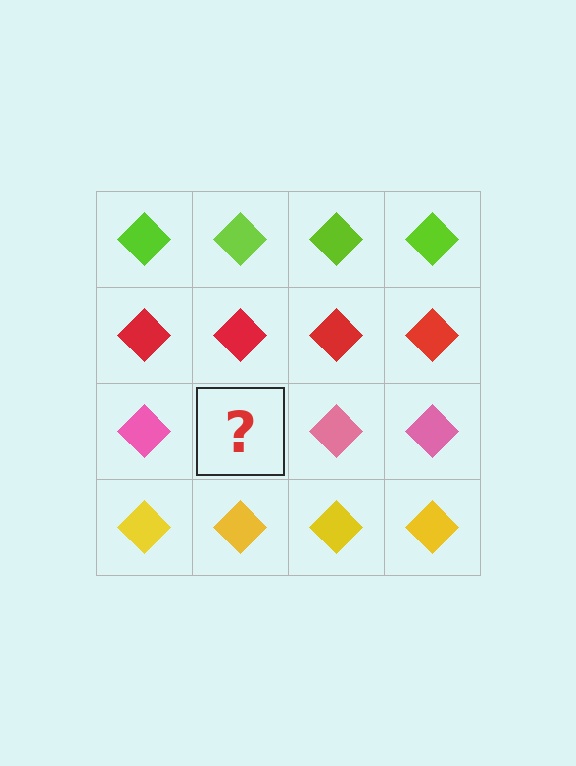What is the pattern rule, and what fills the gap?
The rule is that each row has a consistent color. The gap should be filled with a pink diamond.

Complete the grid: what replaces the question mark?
The question mark should be replaced with a pink diamond.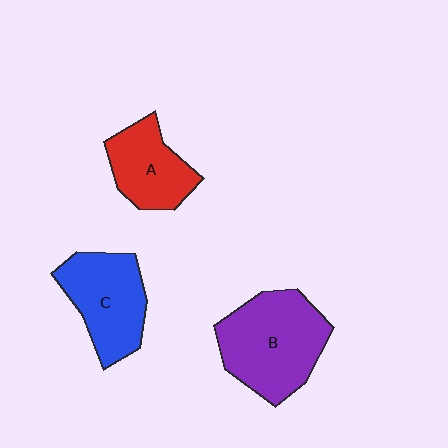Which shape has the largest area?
Shape B (purple).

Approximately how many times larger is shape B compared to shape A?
Approximately 1.6 times.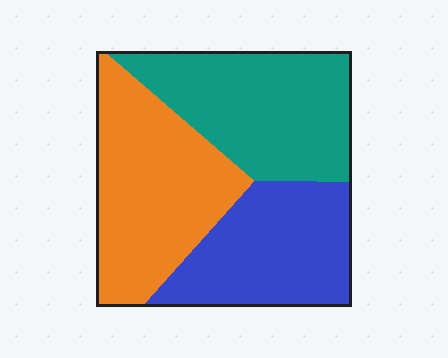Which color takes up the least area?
Blue, at roughly 30%.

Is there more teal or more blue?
Teal.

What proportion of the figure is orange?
Orange covers 36% of the figure.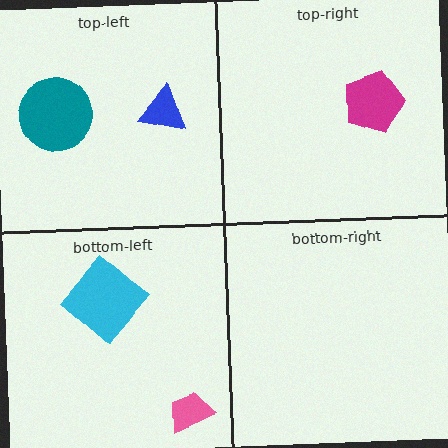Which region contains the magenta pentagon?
The top-right region.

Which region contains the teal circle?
The top-left region.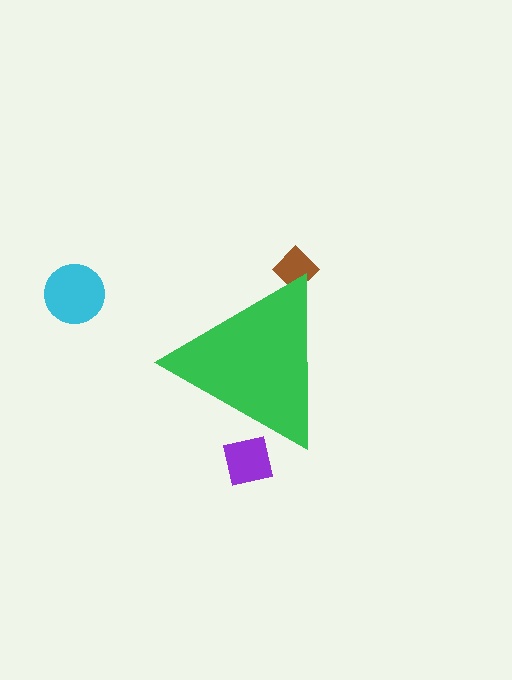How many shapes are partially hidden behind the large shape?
2 shapes are partially hidden.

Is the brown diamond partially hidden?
Yes, the brown diamond is partially hidden behind the green triangle.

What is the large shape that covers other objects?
A green triangle.